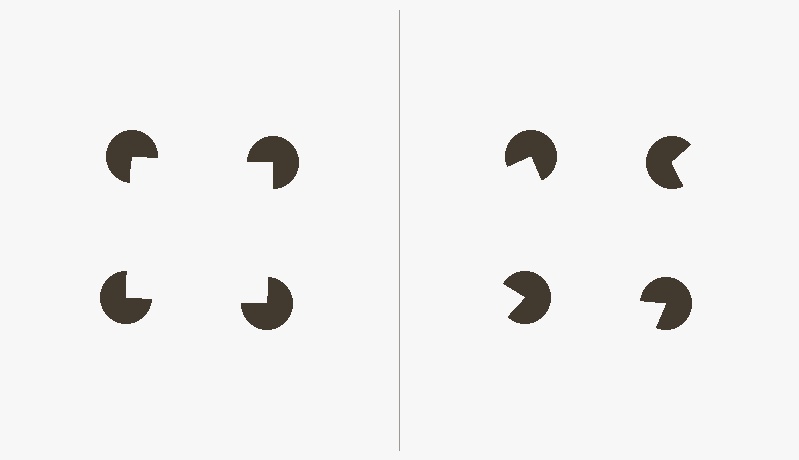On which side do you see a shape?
An illusory square appears on the left side. On the right side the wedge cuts are rotated, so no coherent shape forms.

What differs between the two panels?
The pac-man discs are positioned identically on both sides; only the wedge orientations differ. On the left they align to a square; on the right they are misaligned.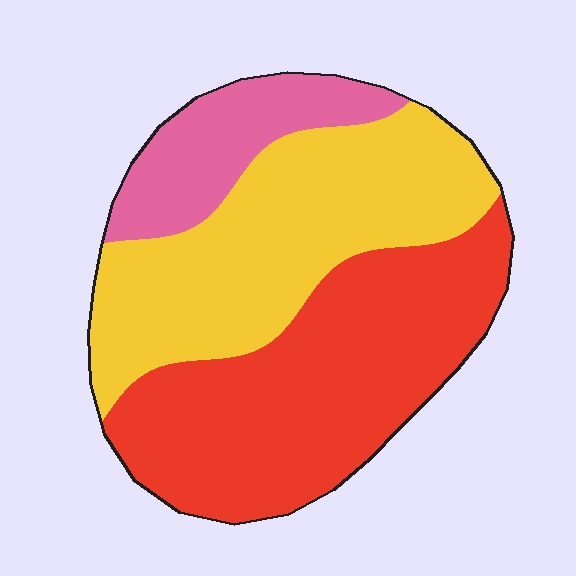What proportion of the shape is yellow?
Yellow covers roughly 40% of the shape.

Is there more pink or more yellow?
Yellow.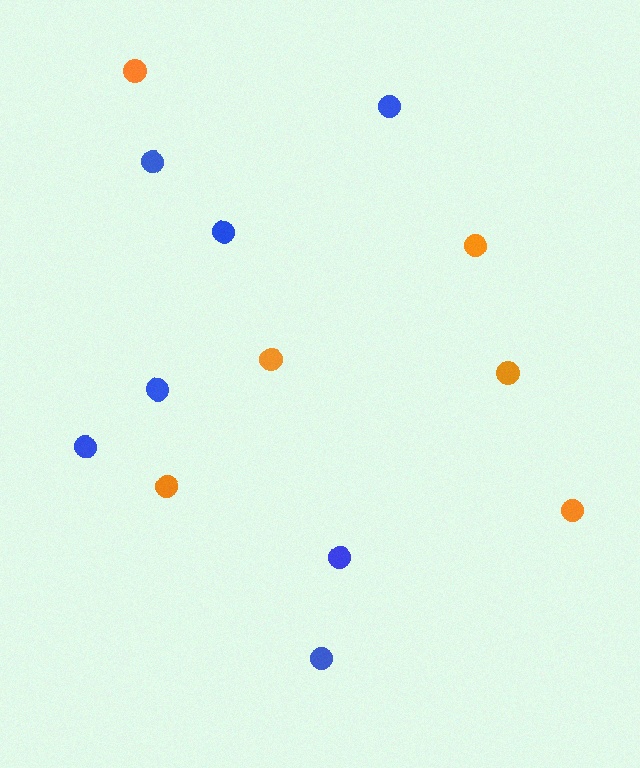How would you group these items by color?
There are 2 groups: one group of orange circles (6) and one group of blue circles (7).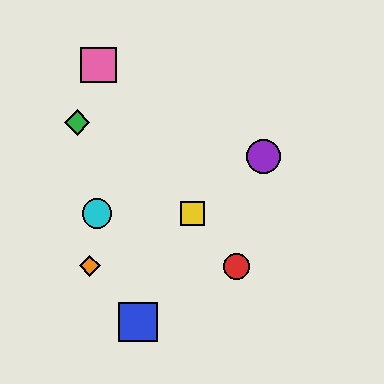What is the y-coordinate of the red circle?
The red circle is at y≈266.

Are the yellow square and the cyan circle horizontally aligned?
Yes, both are at y≈214.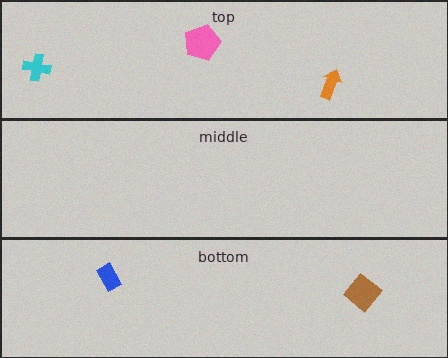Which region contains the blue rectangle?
The bottom region.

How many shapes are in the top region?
3.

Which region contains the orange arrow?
The top region.